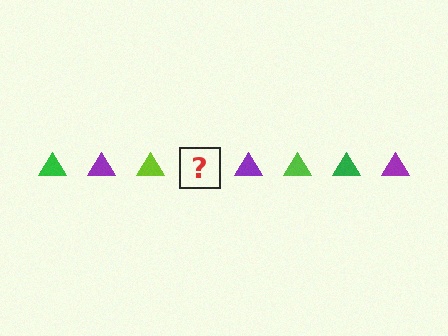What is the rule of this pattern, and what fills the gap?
The rule is that the pattern cycles through green, purple, lime triangles. The gap should be filled with a green triangle.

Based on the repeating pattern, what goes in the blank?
The blank should be a green triangle.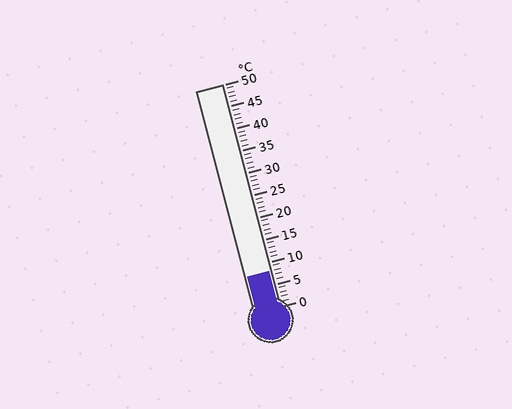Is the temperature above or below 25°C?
The temperature is below 25°C.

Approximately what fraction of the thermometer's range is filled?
The thermometer is filled to approximately 15% of its range.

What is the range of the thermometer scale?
The thermometer scale ranges from 0°C to 50°C.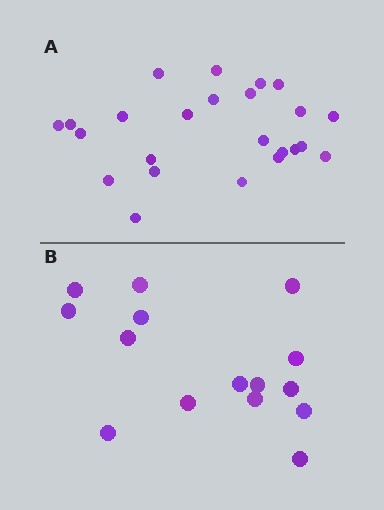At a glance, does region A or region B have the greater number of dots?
Region A (the top region) has more dots.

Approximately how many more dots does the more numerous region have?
Region A has roughly 8 or so more dots than region B.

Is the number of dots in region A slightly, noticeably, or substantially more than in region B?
Region A has substantially more. The ratio is roughly 1.6 to 1.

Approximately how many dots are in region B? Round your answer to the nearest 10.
About 20 dots. (The exact count is 15, which rounds to 20.)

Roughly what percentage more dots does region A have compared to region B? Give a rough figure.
About 60% more.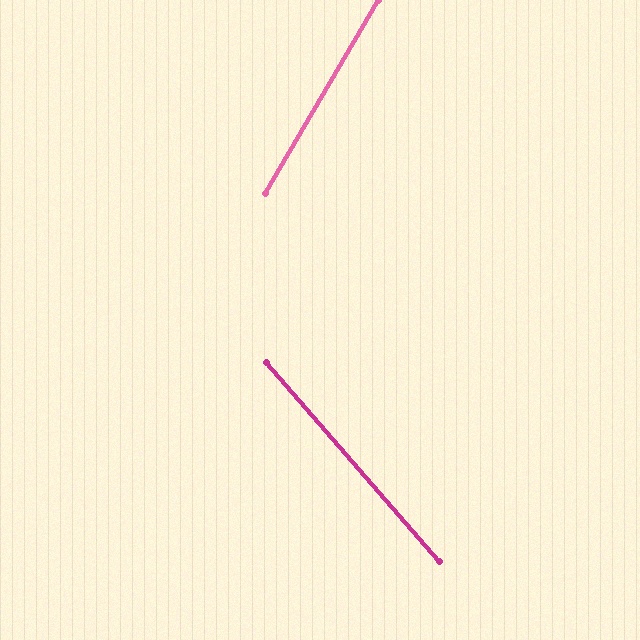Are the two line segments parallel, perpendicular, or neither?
Neither parallel nor perpendicular — they differ by about 71°.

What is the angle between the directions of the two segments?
Approximately 71 degrees.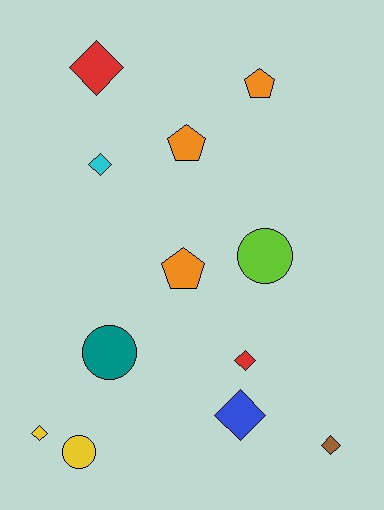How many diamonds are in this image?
There are 6 diamonds.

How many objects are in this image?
There are 12 objects.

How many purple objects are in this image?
There are no purple objects.